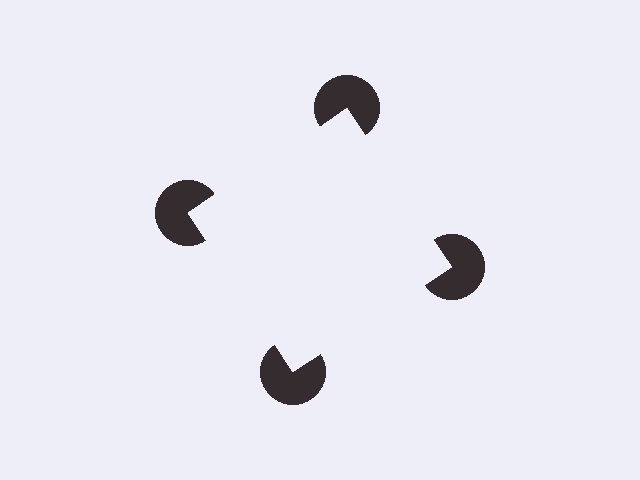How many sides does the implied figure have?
4 sides.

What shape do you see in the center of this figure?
An illusory square — its edges are inferred from the aligned wedge cuts in the pac-man discs, not physically drawn.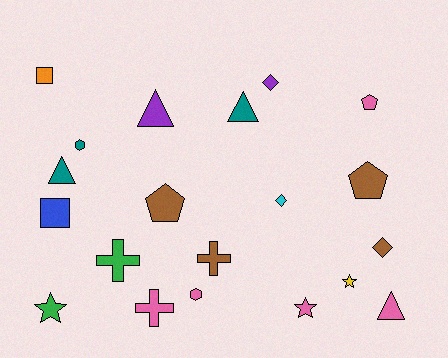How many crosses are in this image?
There are 3 crosses.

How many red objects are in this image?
There are no red objects.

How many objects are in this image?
There are 20 objects.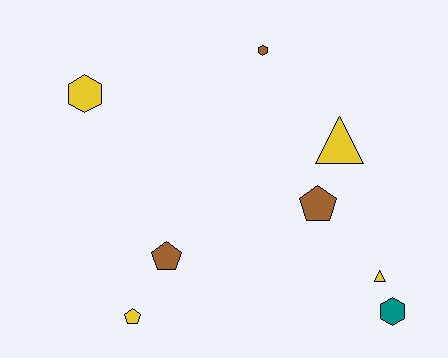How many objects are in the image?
There are 8 objects.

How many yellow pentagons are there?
There is 1 yellow pentagon.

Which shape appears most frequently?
Hexagon, with 3 objects.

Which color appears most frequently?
Yellow, with 4 objects.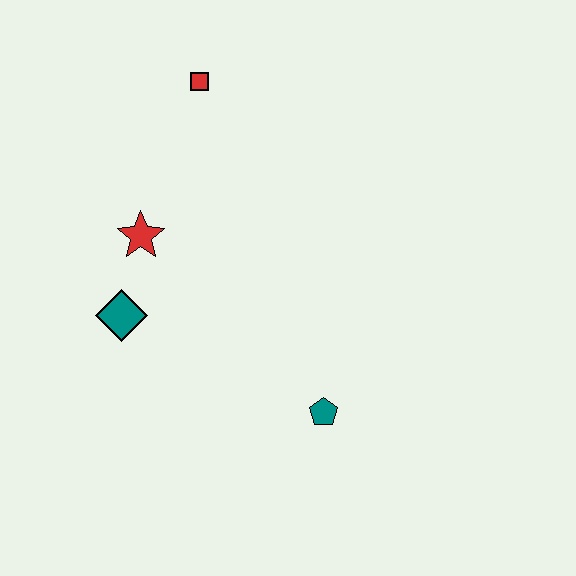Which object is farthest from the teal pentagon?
The red square is farthest from the teal pentagon.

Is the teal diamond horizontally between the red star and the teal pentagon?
No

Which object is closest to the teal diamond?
The red star is closest to the teal diamond.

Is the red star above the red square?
No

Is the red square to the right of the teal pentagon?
No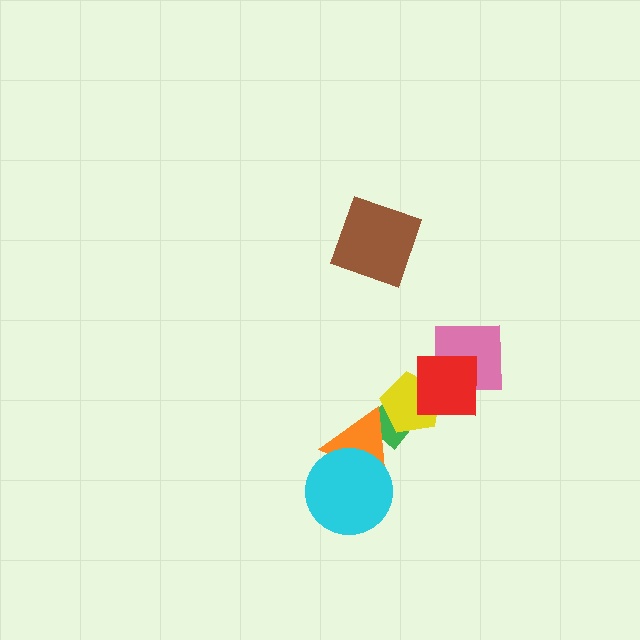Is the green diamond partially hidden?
Yes, it is partially covered by another shape.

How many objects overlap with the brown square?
0 objects overlap with the brown square.